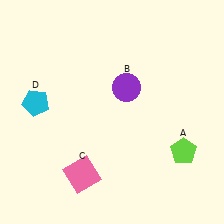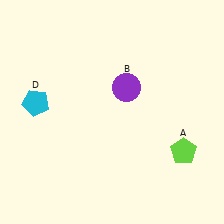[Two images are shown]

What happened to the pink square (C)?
The pink square (C) was removed in Image 2. It was in the bottom-left area of Image 1.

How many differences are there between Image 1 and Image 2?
There is 1 difference between the two images.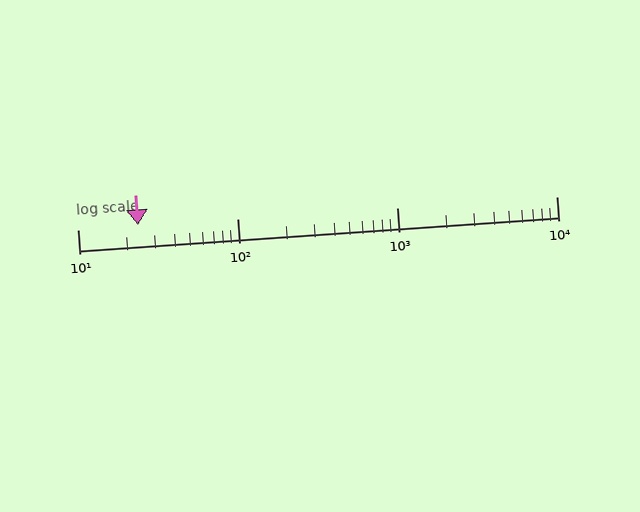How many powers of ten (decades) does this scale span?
The scale spans 3 decades, from 10 to 10000.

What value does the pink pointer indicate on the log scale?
The pointer indicates approximately 24.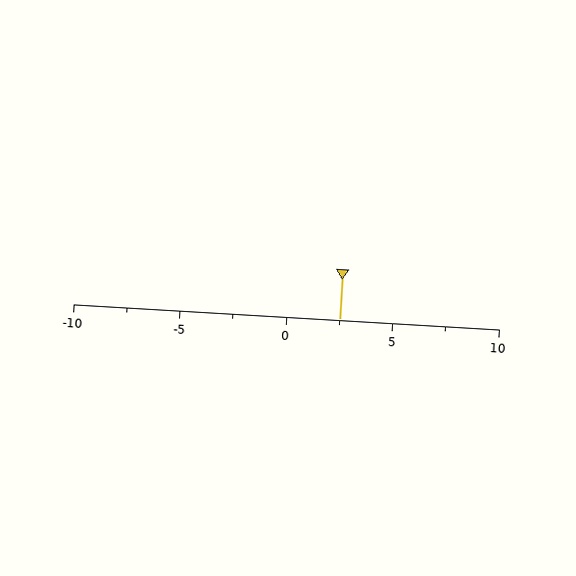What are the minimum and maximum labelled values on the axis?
The axis runs from -10 to 10.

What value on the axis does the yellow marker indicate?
The marker indicates approximately 2.5.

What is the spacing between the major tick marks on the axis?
The major ticks are spaced 5 apart.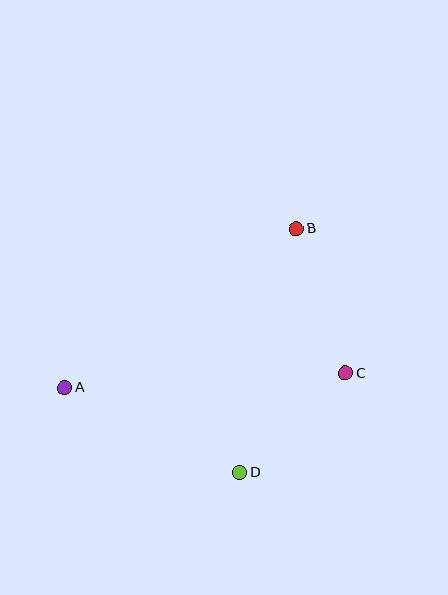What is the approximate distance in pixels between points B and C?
The distance between B and C is approximately 152 pixels.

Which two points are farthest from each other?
Points A and C are farthest from each other.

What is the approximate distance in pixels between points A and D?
The distance between A and D is approximately 194 pixels.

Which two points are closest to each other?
Points C and D are closest to each other.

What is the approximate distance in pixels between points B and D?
The distance between B and D is approximately 250 pixels.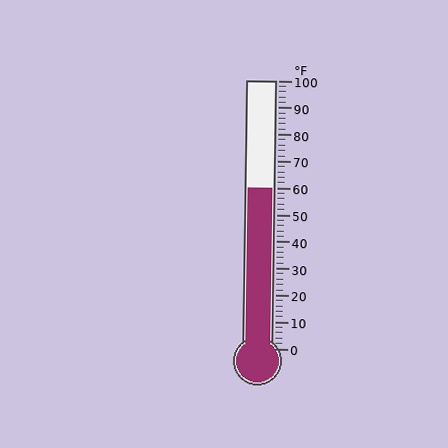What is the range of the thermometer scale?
The thermometer scale ranges from 0°F to 100°F.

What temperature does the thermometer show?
The thermometer shows approximately 60°F.